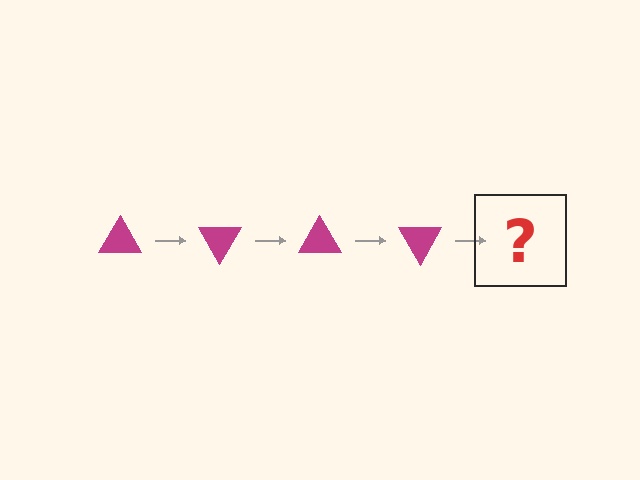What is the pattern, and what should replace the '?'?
The pattern is that the triangle rotates 60 degrees each step. The '?' should be a magenta triangle rotated 240 degrees.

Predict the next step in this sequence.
The next step is a magenta triangle rotated 240 degrees.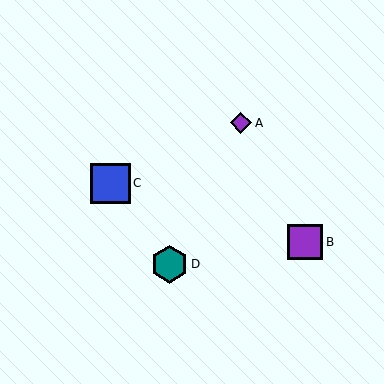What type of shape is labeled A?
Shape A is a purple diamond.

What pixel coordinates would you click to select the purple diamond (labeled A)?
Click at (241, 123) to select the purple diamond A.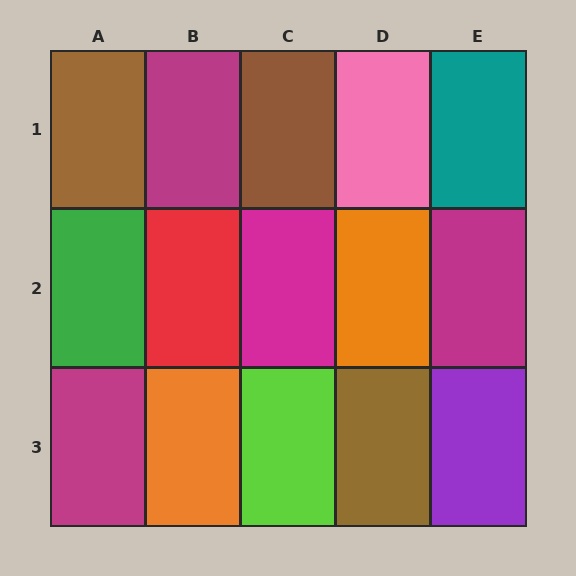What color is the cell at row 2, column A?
Green.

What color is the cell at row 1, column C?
Brown.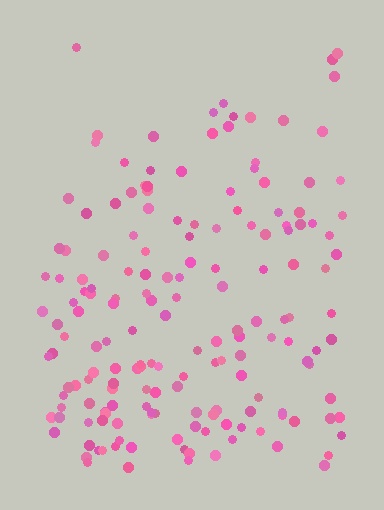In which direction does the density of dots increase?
From top to bottom, with the bottom side densest.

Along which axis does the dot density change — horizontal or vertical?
Vertical.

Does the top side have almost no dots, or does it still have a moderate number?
Still a moderate number, just noticeably fewer than the bottom.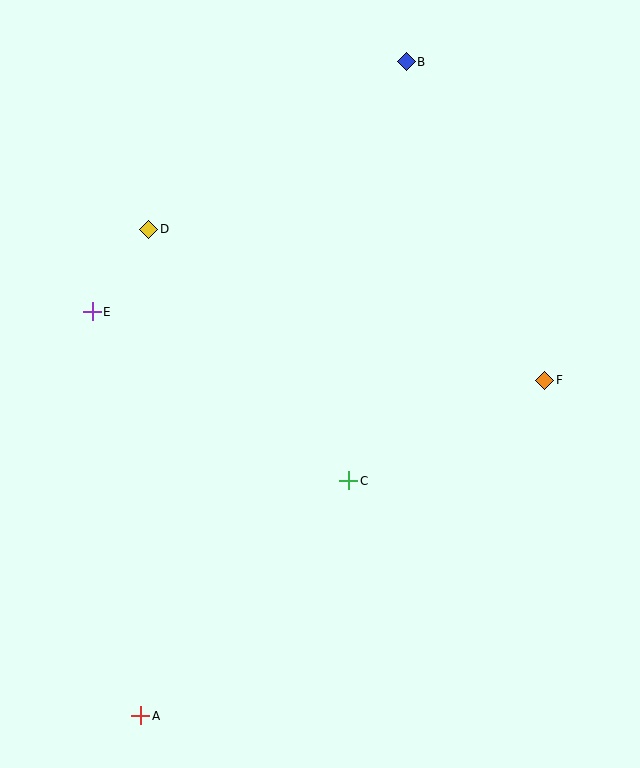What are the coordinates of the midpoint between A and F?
The midpoint between A and F is at (343, 548).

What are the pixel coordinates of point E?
Point E is at (92, 312).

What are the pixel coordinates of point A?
Point A is at (141, 716).